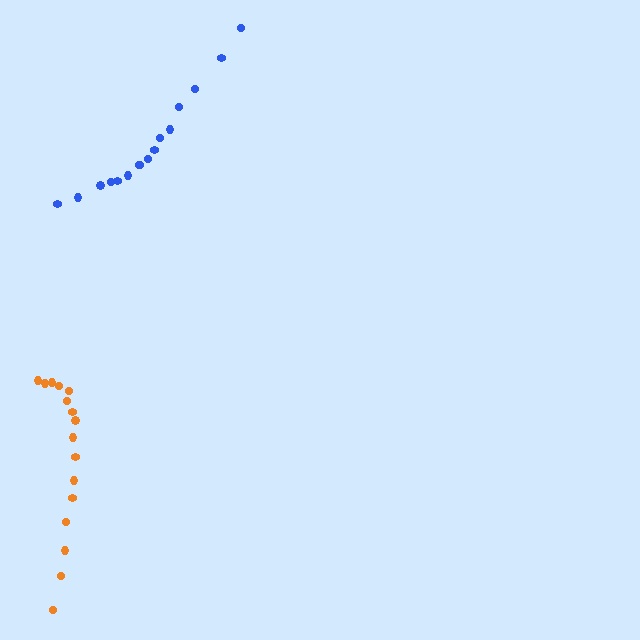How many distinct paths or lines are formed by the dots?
There are 2 distinct paths.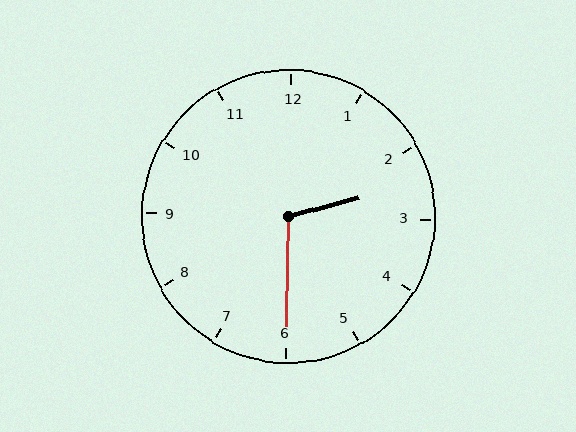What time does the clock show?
2:30.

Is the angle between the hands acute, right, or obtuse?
It is obtuse.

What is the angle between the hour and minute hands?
Approximately 105 degrees.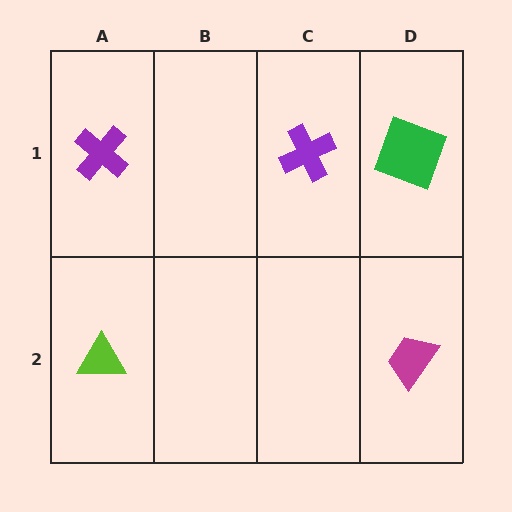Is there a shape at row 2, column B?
No, that cell is empty.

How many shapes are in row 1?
3 shapes.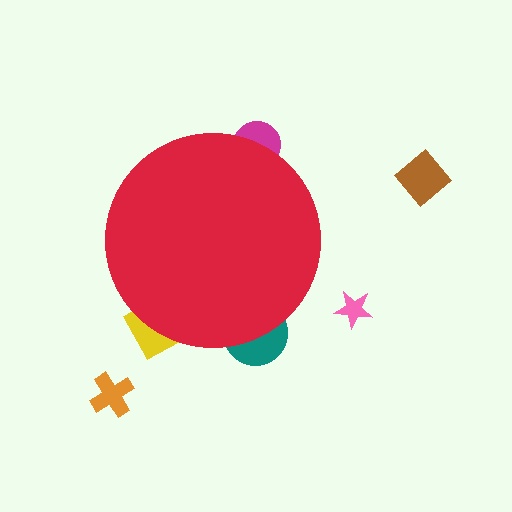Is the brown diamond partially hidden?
No, the brown diamond is fully visible.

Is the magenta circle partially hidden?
Yes, the magenta circle is partially hidden behind the red circle.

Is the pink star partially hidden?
No, the pink star is fully visible.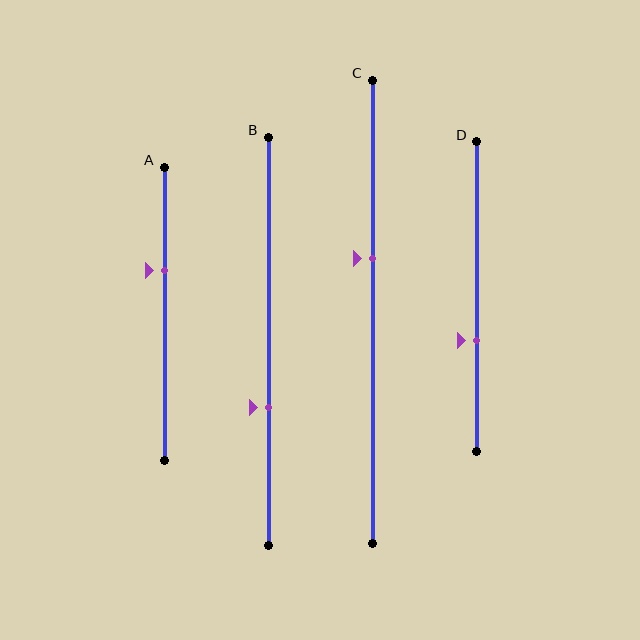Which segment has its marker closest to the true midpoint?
Segment C has its marker closest to the true midpoint.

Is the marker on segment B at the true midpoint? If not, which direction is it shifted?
No, the marker on segment B is shifted downward by about 16% of the segment length.